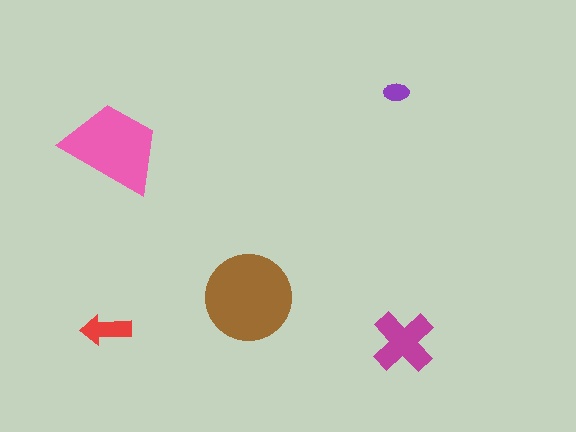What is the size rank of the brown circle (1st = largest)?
1st.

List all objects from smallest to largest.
The purple ellipse, the red arrow, the magenta cross, the pink trapezoid, the brown circle.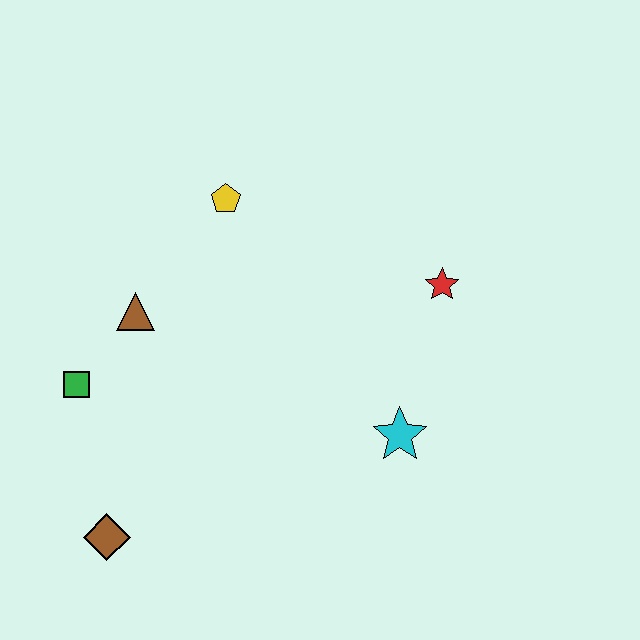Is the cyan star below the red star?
Yes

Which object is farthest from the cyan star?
The green square is farthest from the cyan star.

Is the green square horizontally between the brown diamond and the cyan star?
No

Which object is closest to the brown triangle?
The green square is closest to the brown triangle.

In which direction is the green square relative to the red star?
The green square is to the left of the red star.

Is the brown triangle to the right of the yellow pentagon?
No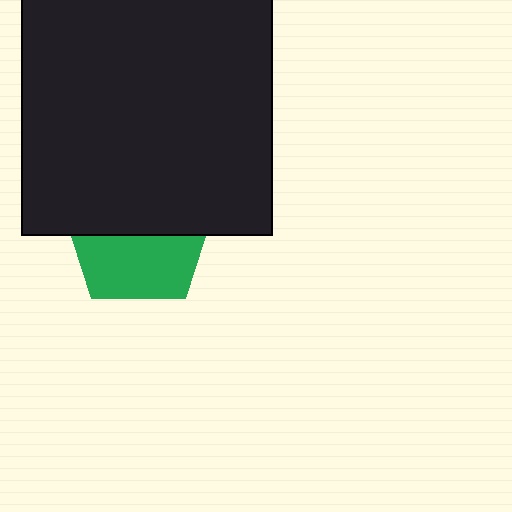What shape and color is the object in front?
The object in front is a black square.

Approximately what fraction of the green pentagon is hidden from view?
Roughly 52% of the green pentagon is hidden behind the black square.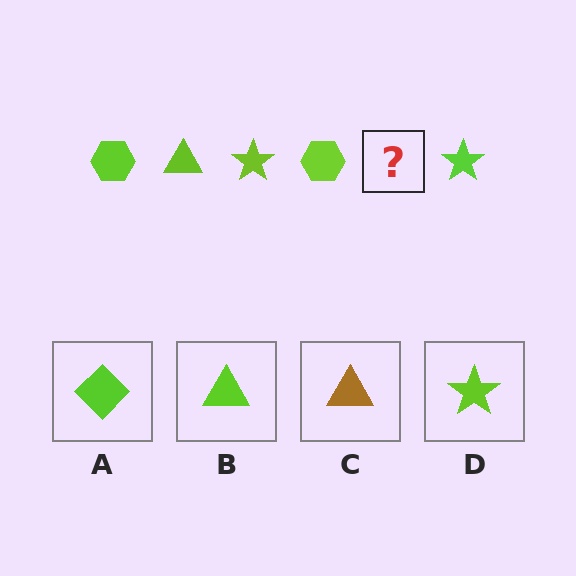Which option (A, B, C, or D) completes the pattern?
B.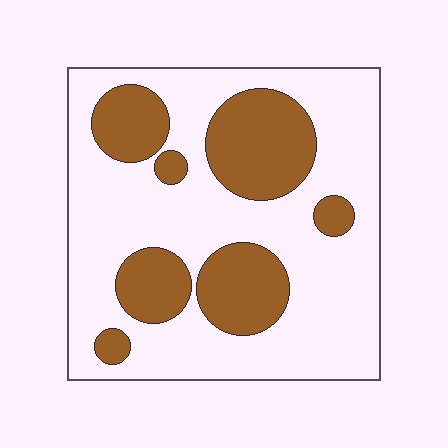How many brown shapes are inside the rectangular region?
7.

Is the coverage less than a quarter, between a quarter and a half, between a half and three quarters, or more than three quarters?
Between a quarter and a half.